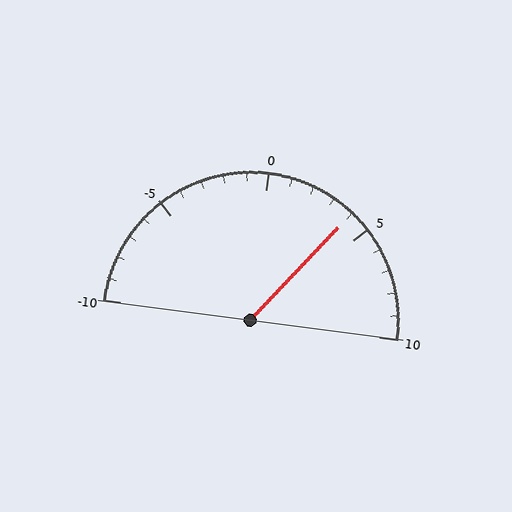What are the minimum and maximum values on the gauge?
The gauge ranges from -10 to 10.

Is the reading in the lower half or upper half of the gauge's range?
The reading is in the upper half of the range (-10 to 10).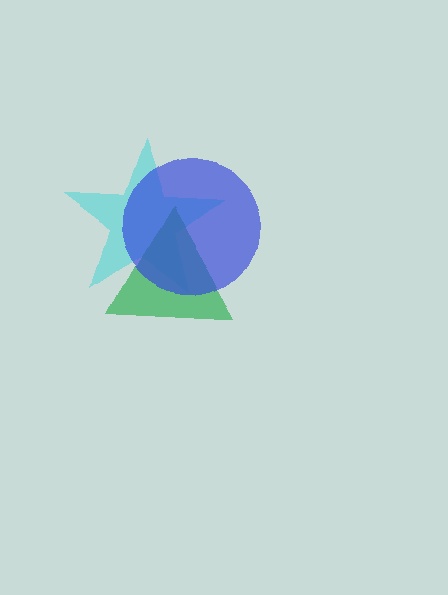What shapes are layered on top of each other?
The layered shapes are: a cyan star, a green triangle, a blue circle.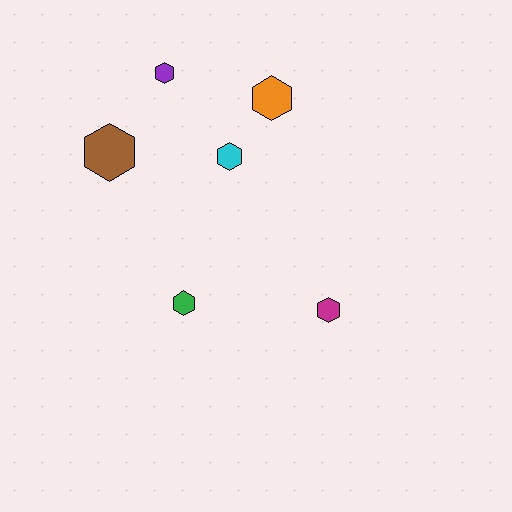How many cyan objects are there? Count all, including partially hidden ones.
There is 1 cyan object.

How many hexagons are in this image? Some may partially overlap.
There are 6 hexagons.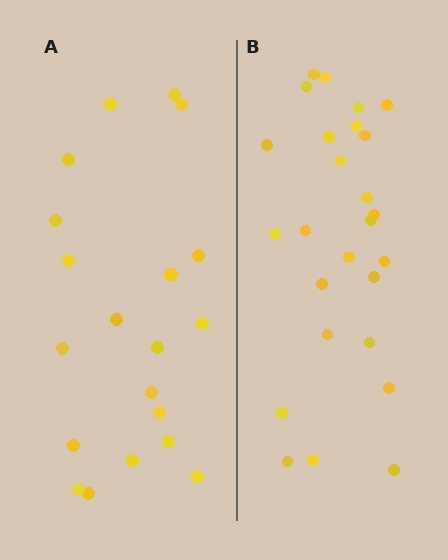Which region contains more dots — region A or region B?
Region B (the right region) has more dots.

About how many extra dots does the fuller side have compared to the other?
Region B has about 6 more dots than region A.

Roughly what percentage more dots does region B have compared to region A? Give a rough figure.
About 30% more.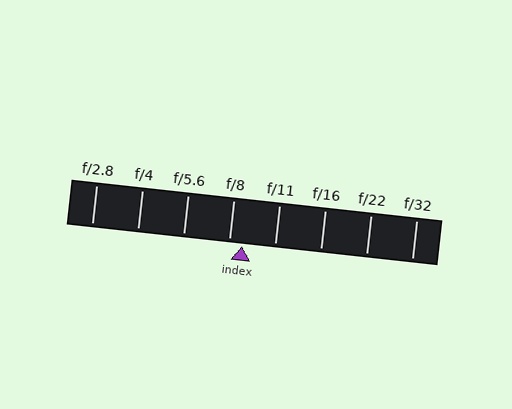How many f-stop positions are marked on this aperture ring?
There are 8 f-stop positions marked.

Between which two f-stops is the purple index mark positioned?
The index mark is between f/8 and f/11.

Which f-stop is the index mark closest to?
The index mark is closest to f/8.